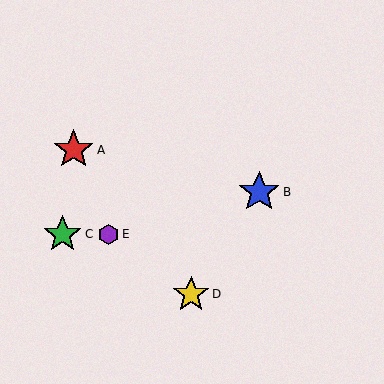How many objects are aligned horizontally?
2 objects (C, E) are aligned horizontally.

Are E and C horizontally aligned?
Yes, both are at y≈234.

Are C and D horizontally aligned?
No, C is at y≈234 and D is at y≈294.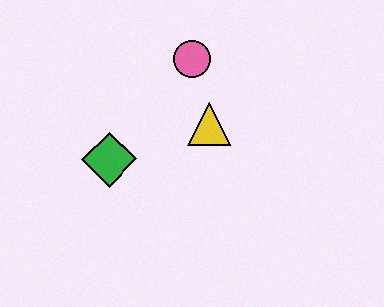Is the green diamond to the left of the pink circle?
Yes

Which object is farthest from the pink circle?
The green diamond is farthest from the pink circle.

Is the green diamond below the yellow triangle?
Yes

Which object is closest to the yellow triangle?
The pink circle is closest to the yellow triangle.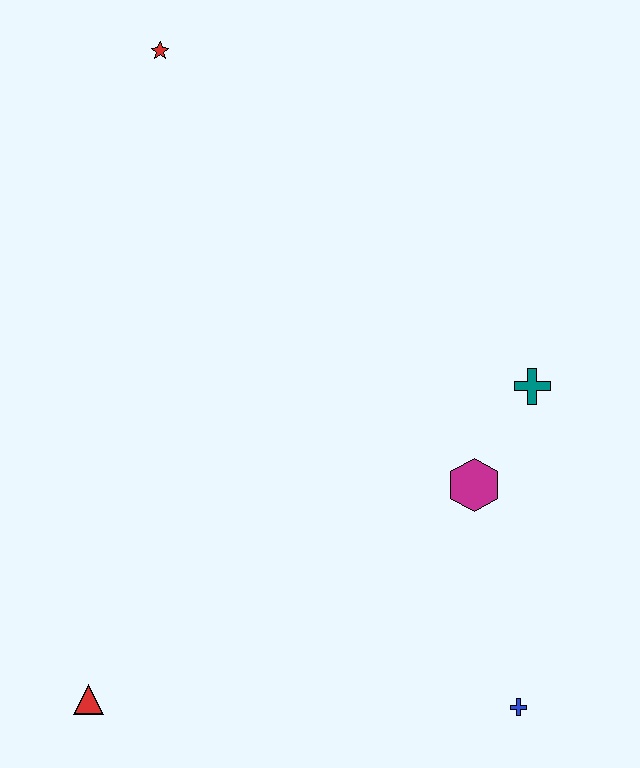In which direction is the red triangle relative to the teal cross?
The red triangle is to the left of the teal cross.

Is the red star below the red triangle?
No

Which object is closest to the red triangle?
The blue cross is closest to the red triangle.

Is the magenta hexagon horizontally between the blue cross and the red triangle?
Yes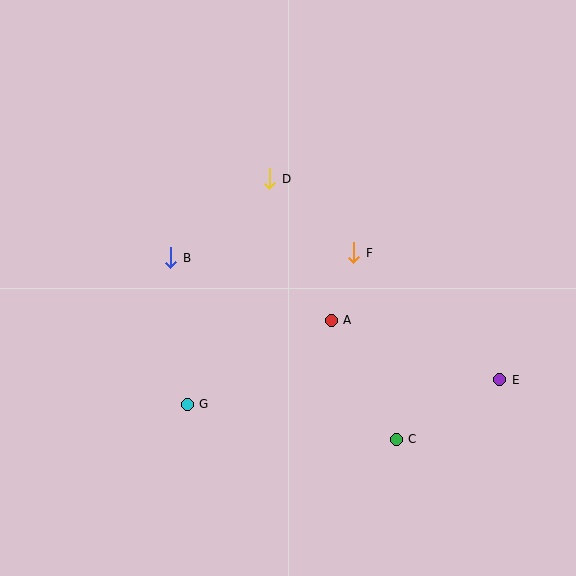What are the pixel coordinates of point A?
Point A is at (331, 320).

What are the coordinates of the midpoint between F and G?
The midpoint between F and G is at (271, 328).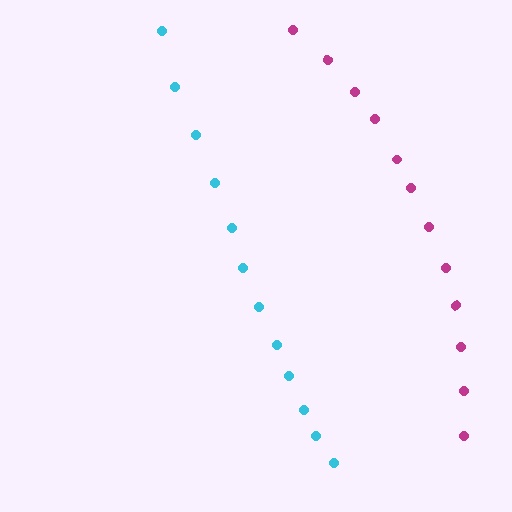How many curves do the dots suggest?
There are 2 distinct paths.